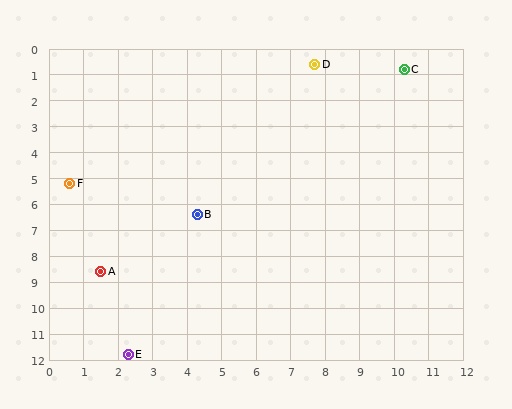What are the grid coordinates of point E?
Point E is at approximately (2.3, 11.8).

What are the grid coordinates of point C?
Point C is at approximately (10.3, 0.8).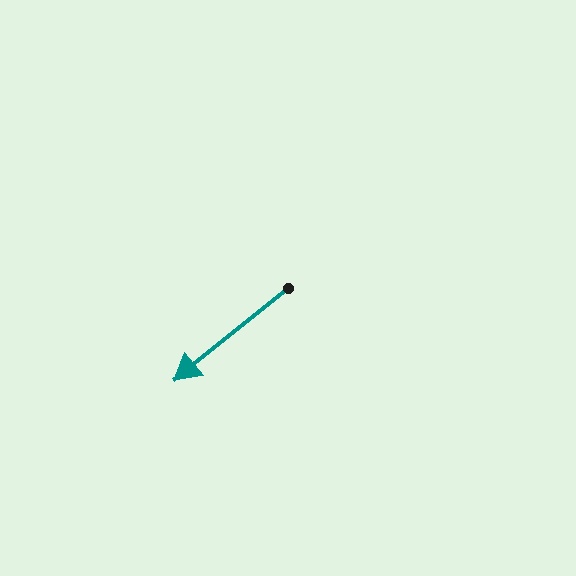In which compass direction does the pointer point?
Southwest.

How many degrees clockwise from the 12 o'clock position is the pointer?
Approximately 231 degrees.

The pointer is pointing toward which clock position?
Roughly 8 o'clock.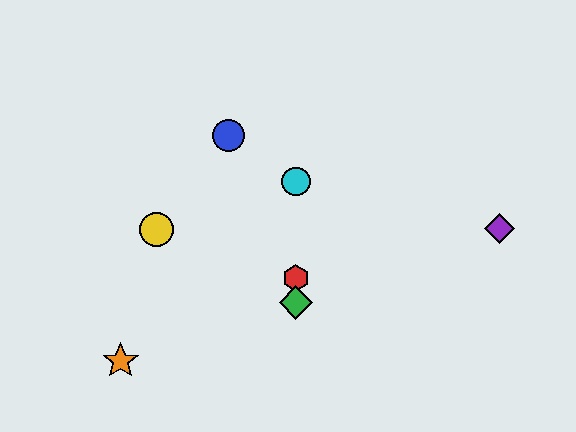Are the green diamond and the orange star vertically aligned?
No, the green diamond is at x≈296 and the orange star is at x≈121.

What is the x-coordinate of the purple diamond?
The purple diamond is at x≈499.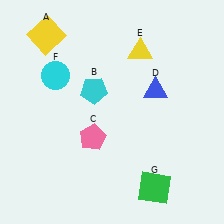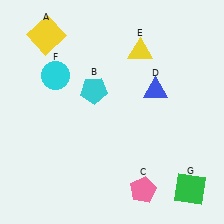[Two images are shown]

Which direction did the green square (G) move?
The green square (G) moved right.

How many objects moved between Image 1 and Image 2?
2 objects moved between the two images.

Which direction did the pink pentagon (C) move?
The pink pentagon (C) moved down.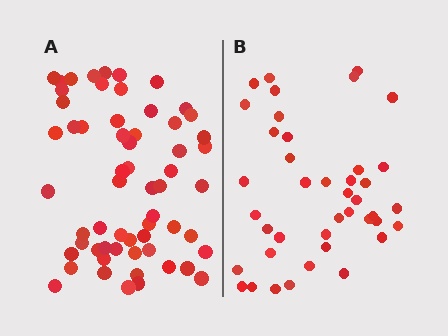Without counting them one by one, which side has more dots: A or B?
Region A (the left region) has more dots.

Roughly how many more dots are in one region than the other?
Region A has approximately 20 more dots than region B.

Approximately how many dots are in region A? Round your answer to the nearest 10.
About 60 dots.